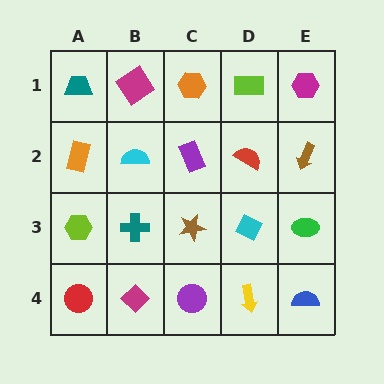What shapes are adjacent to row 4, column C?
A brown star (row 3, column C), a magenta diamond (row 4, column B), a yellow arrow (row 4, column D).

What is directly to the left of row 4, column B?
A red circle.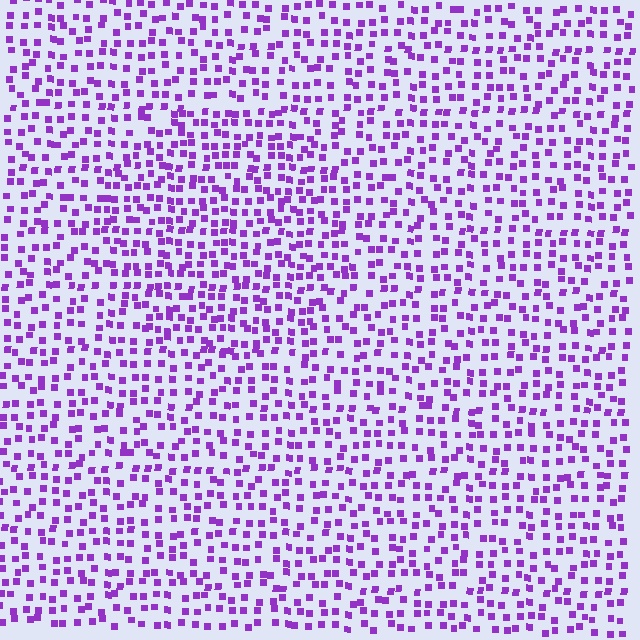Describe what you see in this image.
The image contains small purple elements arranged at two different densities. A circle-shaped region is visible where the elements are more densely packed than the surrounding area.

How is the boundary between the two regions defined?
The boundary is defined by a change in element density (approximately 1.4x ratio). All elements are the same color, size, and shape.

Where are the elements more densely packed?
The elements are more densely packed inside the circle boundary.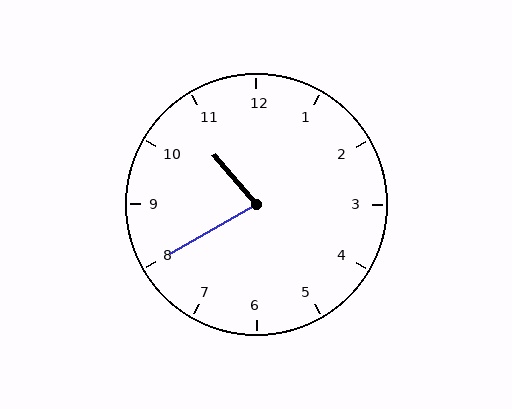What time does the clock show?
10:40.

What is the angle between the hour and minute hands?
Approximately 80 degrees.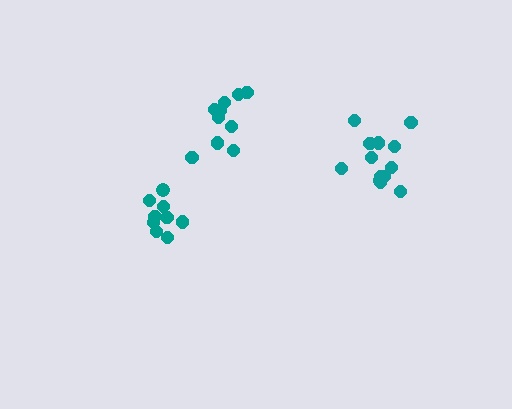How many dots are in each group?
Group 1: 9 dots, Group 2: 13 dots, Group 3: 10 dots (32 total).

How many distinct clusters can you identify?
There are 3 distinct clusters.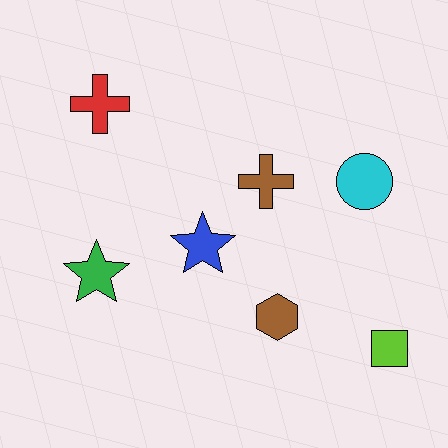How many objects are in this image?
There are 7 objects.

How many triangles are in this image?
There are no triangles.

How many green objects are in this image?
There is 1 green object.